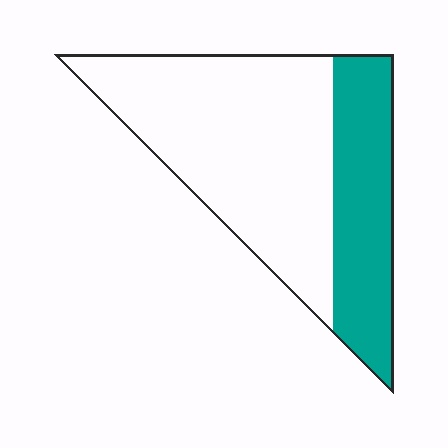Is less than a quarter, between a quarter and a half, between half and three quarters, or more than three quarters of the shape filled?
Between a quarter and a half.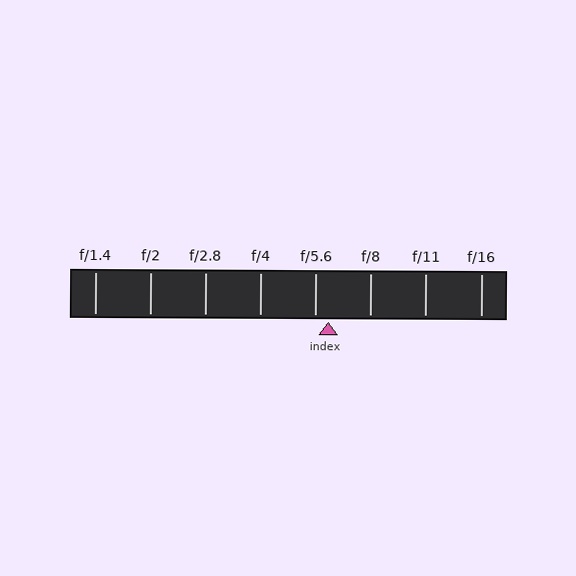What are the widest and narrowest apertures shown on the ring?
The widest aperture shown is f/1.4 and the narrowest is f/16.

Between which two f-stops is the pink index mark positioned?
The index mark is between f/5.6 and f/8.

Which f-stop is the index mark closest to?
The index mark is closest to f/5.6.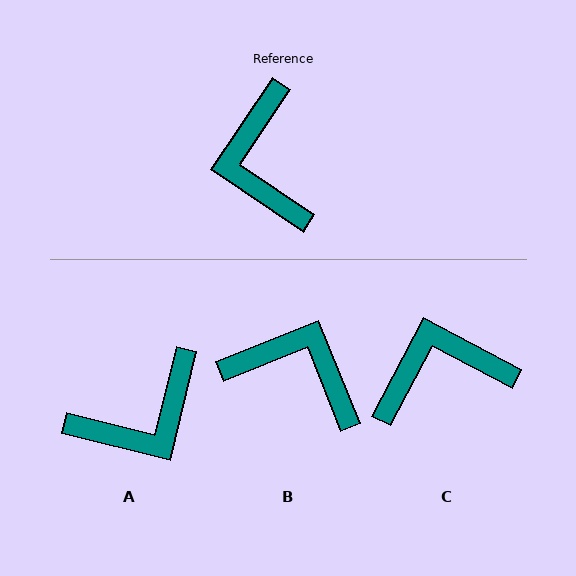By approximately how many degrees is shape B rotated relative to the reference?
Approximately 124 degrees clockwise.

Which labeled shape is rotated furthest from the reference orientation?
B, about 124 degrees away.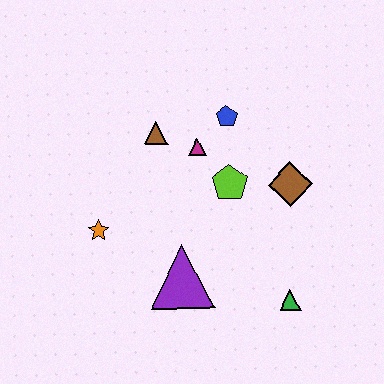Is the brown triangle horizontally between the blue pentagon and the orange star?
Yes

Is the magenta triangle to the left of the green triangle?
Yes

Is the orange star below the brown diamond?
Yes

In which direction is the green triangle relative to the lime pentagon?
The green triangle is below the lime pentagon.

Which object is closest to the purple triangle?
The orange star is closest to the purple triangle.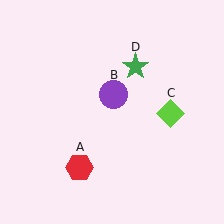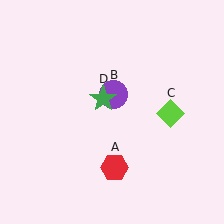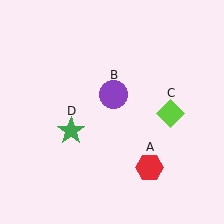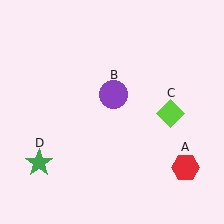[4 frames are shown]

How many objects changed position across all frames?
2 objects changed position: red hexagon (object A), green star (object D).